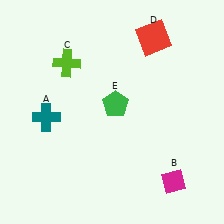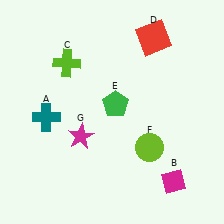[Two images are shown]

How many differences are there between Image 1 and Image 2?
There are 2 differences between the two images.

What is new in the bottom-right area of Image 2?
A lime circle (F) was added in the bottom-right area of Image 2.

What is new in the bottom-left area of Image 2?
A magenta star (G) was added in the bottom-left area of Image 2.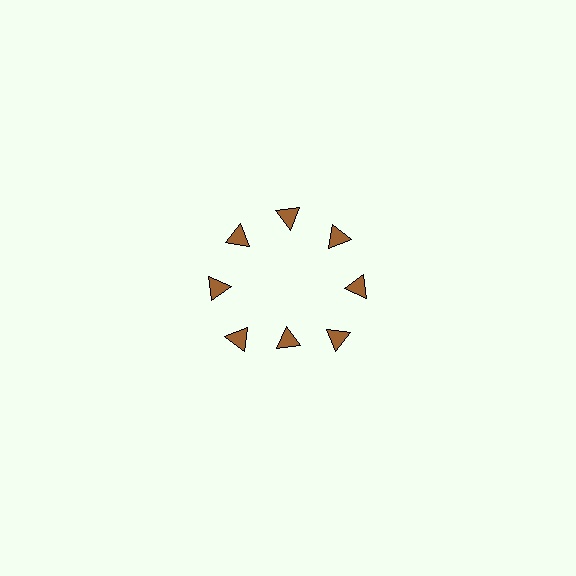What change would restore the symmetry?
The symmetry would be restored by moving it outward, back onto the ring so that all 8 triangles sit at equal angles and equal distance from the center.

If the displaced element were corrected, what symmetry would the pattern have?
It would have 8-fold rotational symmetry — the pattern would map onto itself every 45 degrees.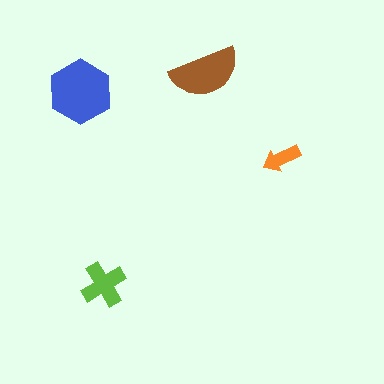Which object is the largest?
The blue hexagon.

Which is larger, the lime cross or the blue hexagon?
The blue hexagon.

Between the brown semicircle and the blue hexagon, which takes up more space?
The blue hexagon.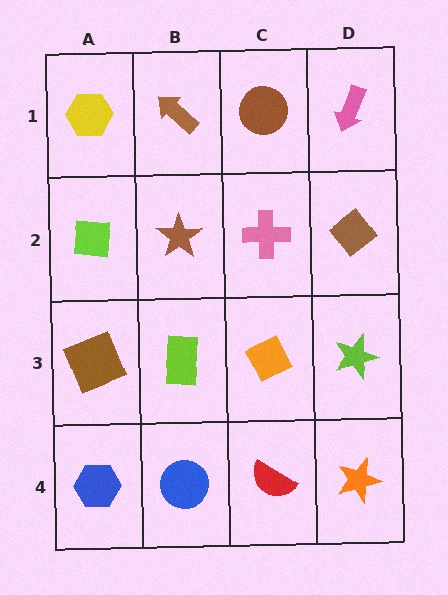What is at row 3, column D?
A lime star.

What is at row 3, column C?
An orange diamond.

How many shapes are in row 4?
4 shapes.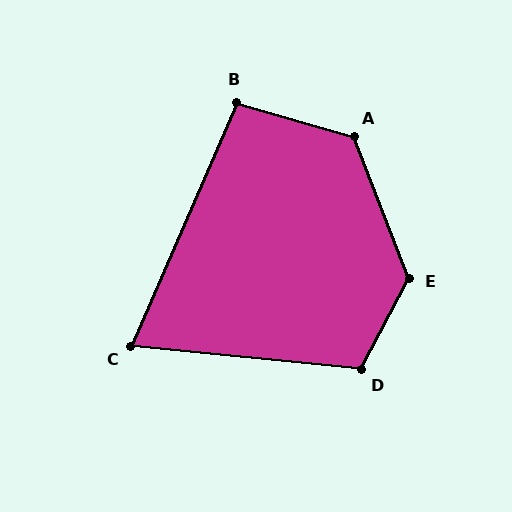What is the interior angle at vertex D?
Approximately 112 degrees (obtuse).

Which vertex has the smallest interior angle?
C, at approximately 72 degrees.